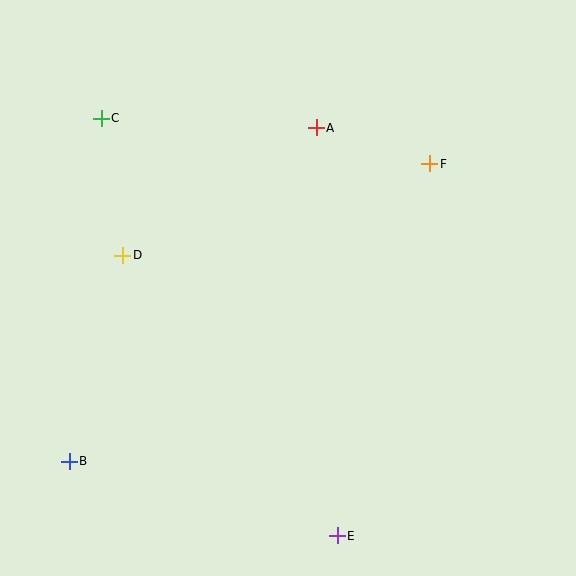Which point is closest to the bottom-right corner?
Point E is closest to the bottom-right corner.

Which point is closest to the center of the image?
Point A at (316, 128) is closest to the center.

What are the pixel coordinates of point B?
Point B is at (69, 461).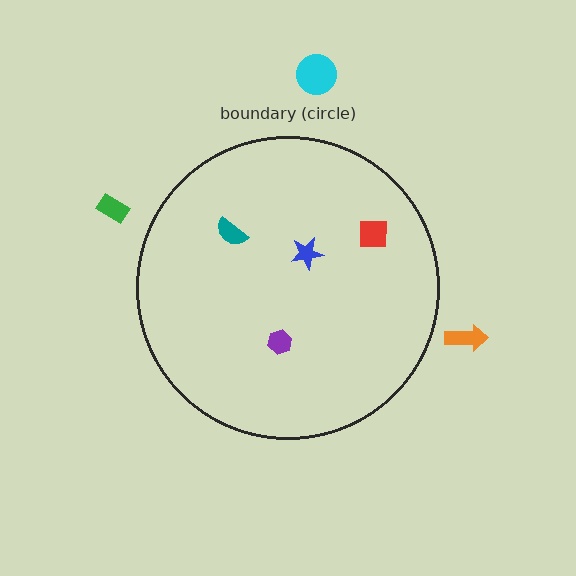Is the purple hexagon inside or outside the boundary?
Inside.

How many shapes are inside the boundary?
4 inside, 3 outside.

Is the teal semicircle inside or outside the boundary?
Inside.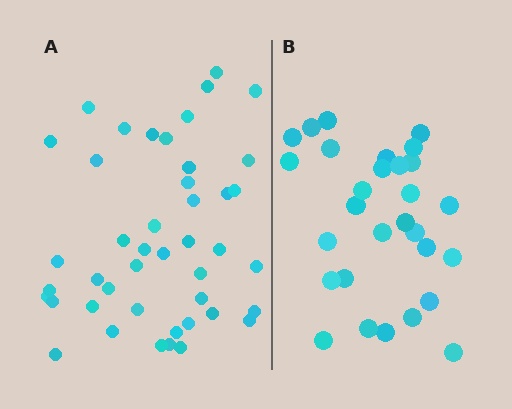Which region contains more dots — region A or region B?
Region A (the left region) has more dots.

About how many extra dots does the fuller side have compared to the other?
Region A has approximately 15 more dots than region B.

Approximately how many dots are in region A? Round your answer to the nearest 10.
About 40 dots. (The exact count is 44, which rounds to 40.)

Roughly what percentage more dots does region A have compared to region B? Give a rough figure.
About 50% more.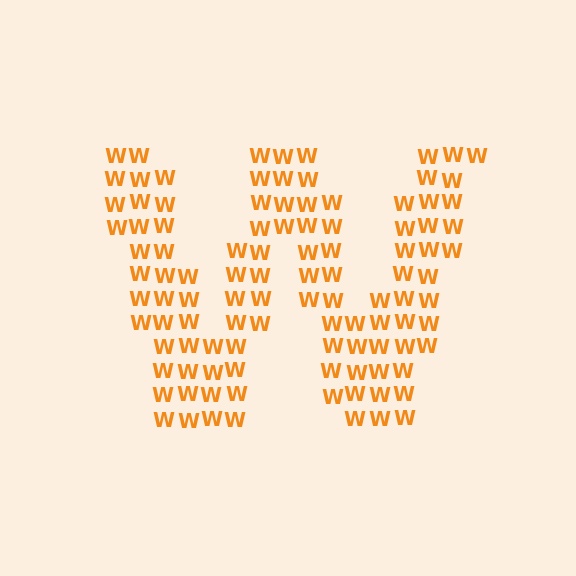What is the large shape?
The large shape is the letter W.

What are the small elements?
The small elements are letter W's.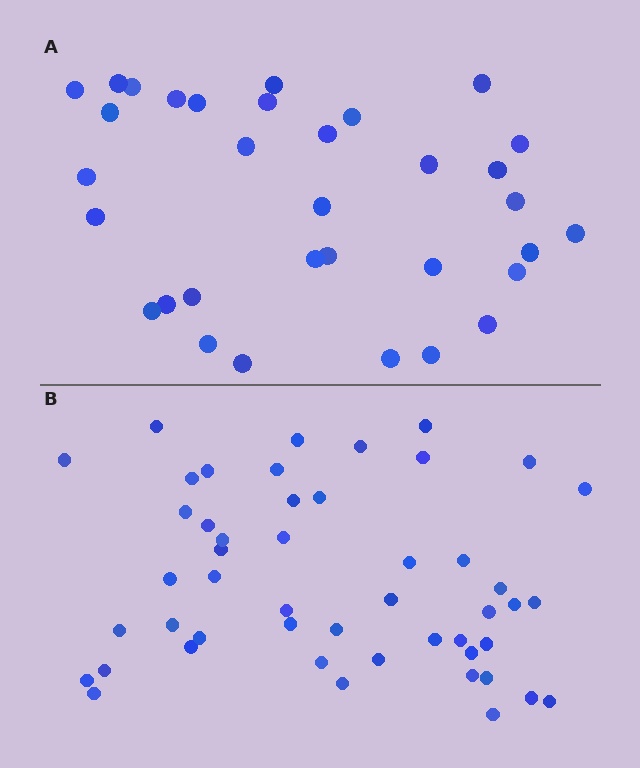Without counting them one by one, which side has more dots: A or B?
Region B (the bottom region) has more dots.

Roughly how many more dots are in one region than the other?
Region B has approximately 15 more dots than region A.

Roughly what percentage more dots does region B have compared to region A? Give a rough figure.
About 50% more.